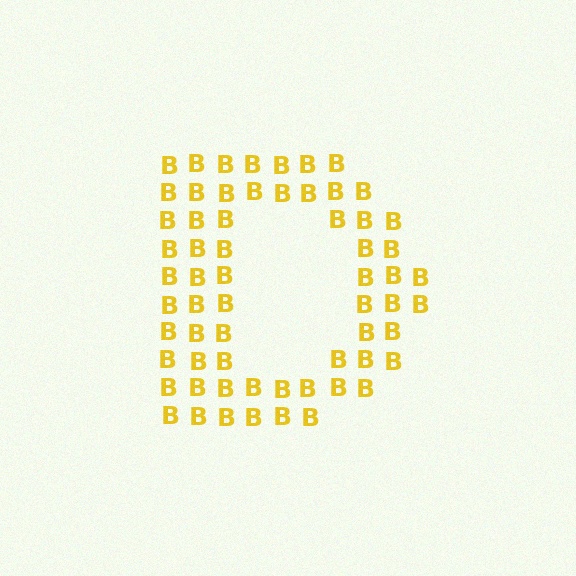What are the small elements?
The small elements are letter B's.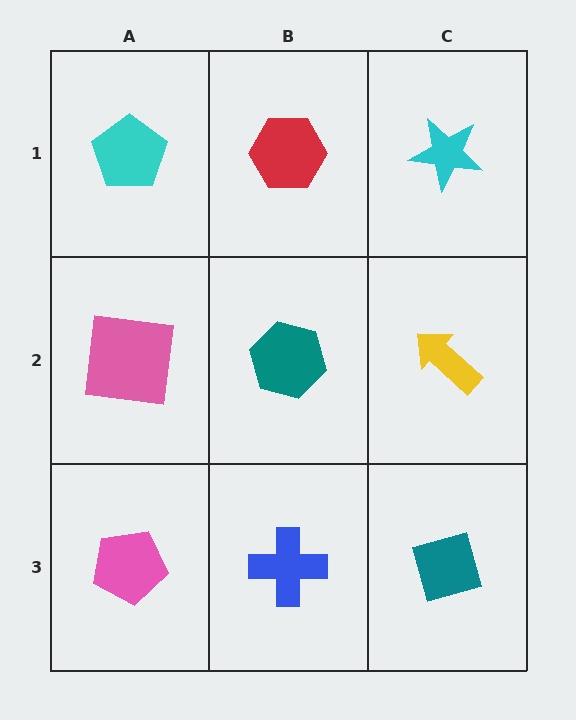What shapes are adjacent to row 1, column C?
A yellow arrow (row 2, column C), a red hexagon (row 1, column B).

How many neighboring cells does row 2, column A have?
3.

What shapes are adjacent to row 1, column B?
A teal hexagon (row 2, column B), a cyan pentagon (row 1, column A), a cyan star (row 1, column C).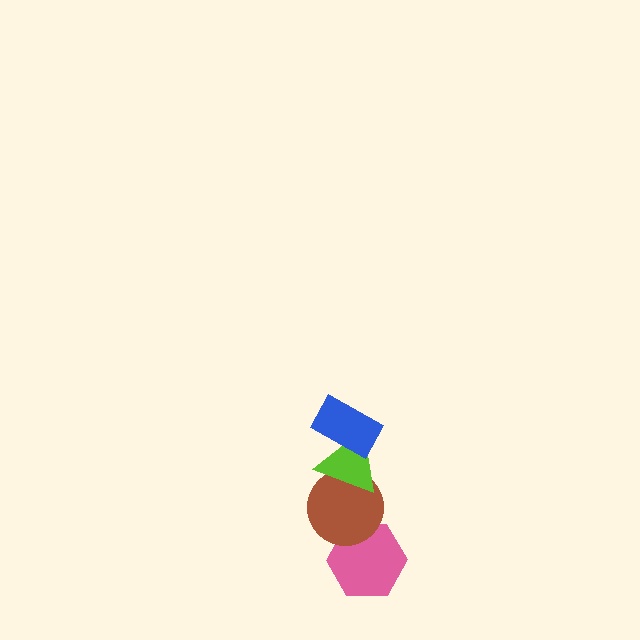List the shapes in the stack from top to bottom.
From top to bottom: the blue rectangle, the lime triangle, the brown circle, the pink hexagon.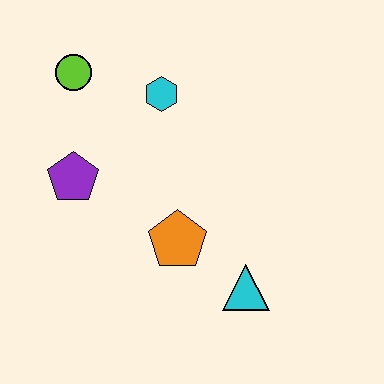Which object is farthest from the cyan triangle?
The lime circle is farthest from the cyan triangle.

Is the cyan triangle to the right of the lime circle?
Yes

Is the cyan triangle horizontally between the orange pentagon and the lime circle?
No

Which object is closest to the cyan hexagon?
The lime circle is closest to the cyan hexagon.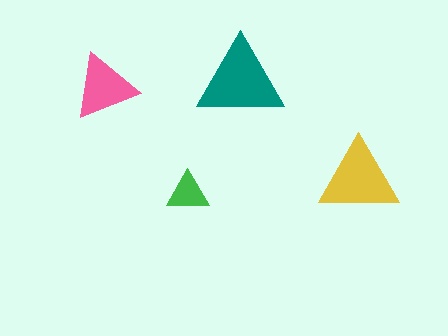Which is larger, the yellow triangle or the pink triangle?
The yellow one.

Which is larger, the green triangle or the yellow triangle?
The yellow one.